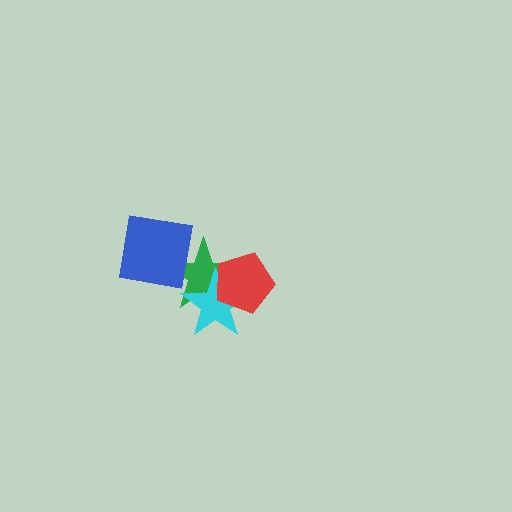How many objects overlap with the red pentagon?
2 objects overlap with the red pentagon.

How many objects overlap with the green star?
3 objects overlap with the green star.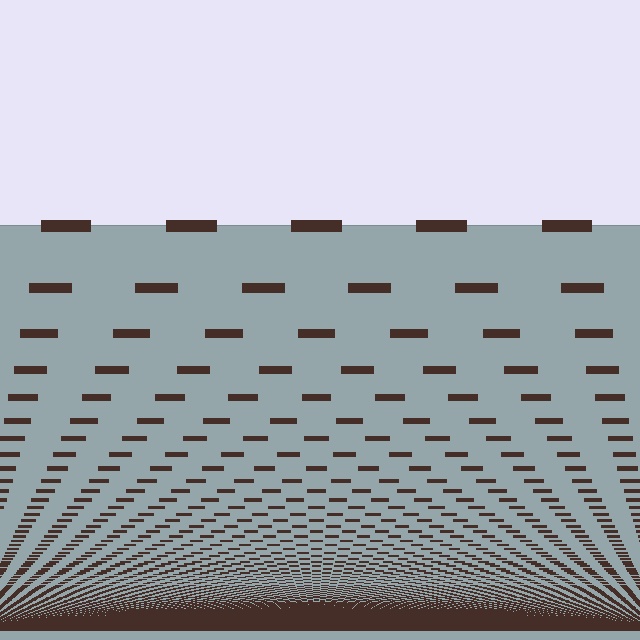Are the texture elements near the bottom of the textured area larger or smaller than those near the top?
Smaller. The gradient is inverted — elements near the bottom are smaller and denser.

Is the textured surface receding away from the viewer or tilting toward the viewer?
The surface appears to tilt toward the viewer. Texture elements get larger and sparser toward the top.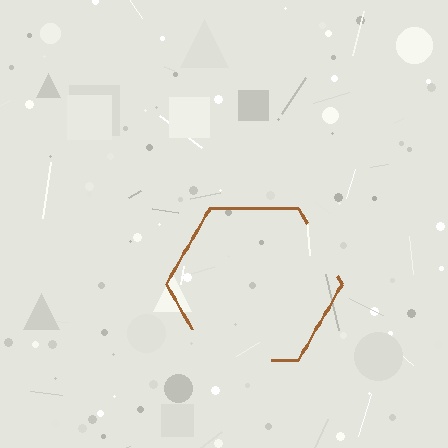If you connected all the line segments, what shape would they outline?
They would outline a hexagon.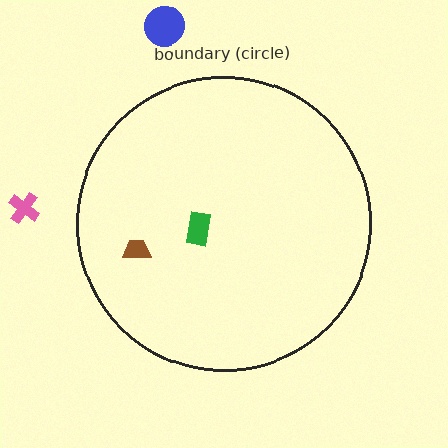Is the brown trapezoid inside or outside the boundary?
Inside.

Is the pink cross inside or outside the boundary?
Outside.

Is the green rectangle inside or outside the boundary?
Inside.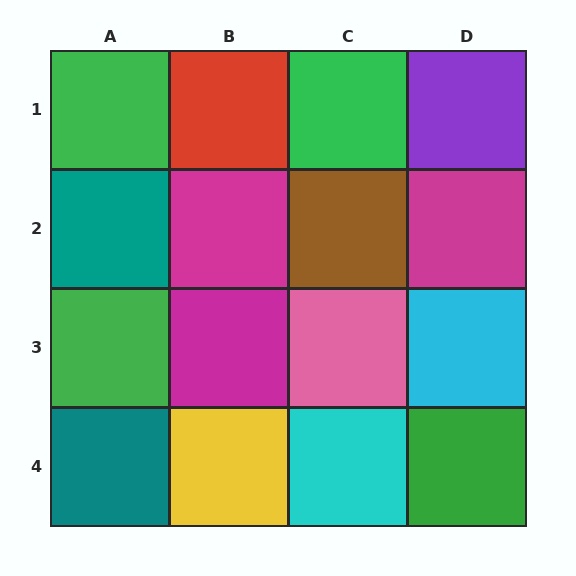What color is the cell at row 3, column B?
Magenta.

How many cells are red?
1 cell is red.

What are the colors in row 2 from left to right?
Teal, magenta, brown, magenta.